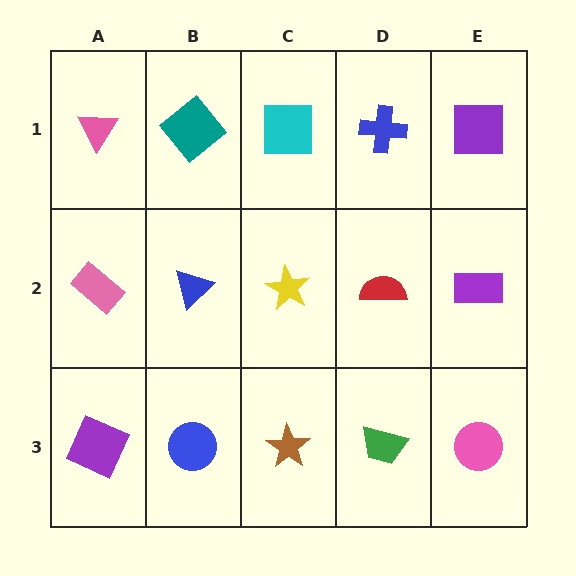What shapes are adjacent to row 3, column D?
A red semicircle (row 2, column D), a brown star (row 3, column C), a pink circle (row 3, column E).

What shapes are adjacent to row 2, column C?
A cyan square (row 1, column C), a brown star (row 3, column C), a blue triangle (row 2, column B), a red semicircle (row 2, column D).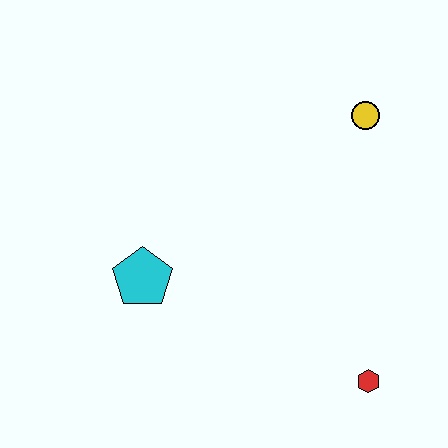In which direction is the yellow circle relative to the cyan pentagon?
The yellow circle is to the right of the cyan pentagon.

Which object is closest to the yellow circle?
The red hexagon is closest to the yellow circle.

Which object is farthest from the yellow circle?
The cyan pentagon is farthest from the yellow circle.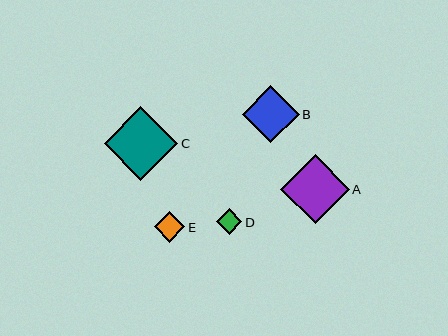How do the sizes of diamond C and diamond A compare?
Diamond C and diamond A are approximately the same size.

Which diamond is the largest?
Diamond C is the largest with a size of approximately 73 pixels.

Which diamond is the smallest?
Diamond D is the smallest with a size of approximately 26 pixels.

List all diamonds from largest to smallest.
From largest to smallest: C, A, B, E, D.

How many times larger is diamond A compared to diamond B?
Diamond A is approximately 1.2 times the size of diamond B.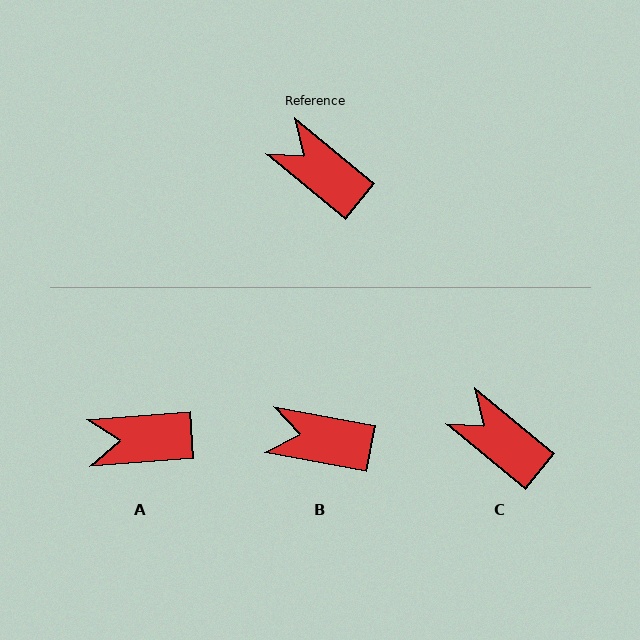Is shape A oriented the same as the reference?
No, it is off by about 44 degrees.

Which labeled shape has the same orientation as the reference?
C.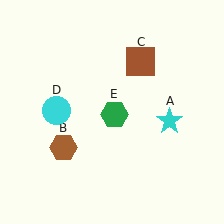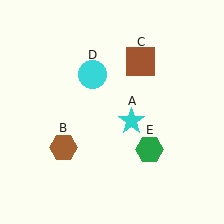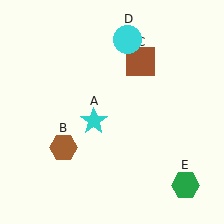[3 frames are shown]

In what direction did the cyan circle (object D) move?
The cyan circle (object D) moved up and to the right.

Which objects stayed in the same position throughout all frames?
Brown hexagon (object B) and brown square (object C) remained stationary.